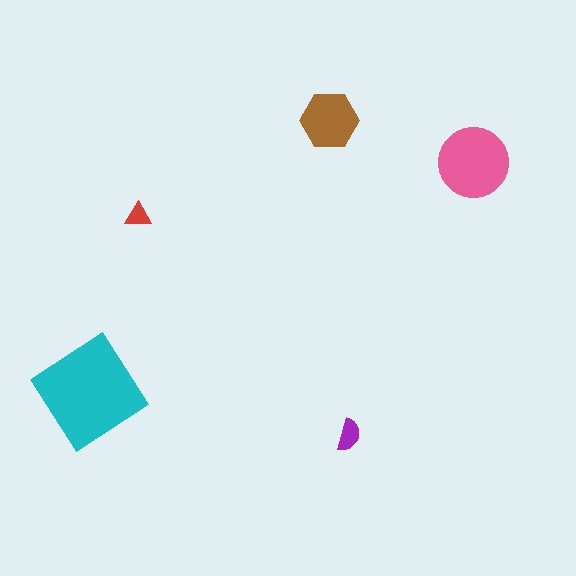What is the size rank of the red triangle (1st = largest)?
5th.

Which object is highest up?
The brown hexagon is topmost.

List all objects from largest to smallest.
The cyan diamond, the pink circle, the brown hexagon, the purple semicircle, the red triangle.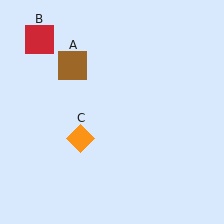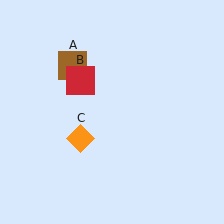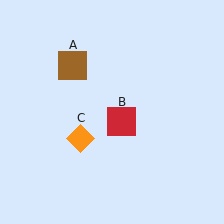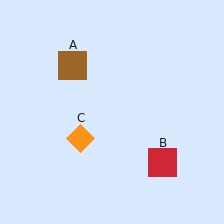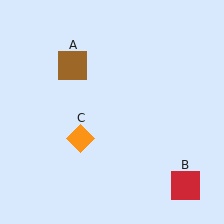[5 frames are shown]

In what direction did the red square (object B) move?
The red square (object B) moved down and to the right.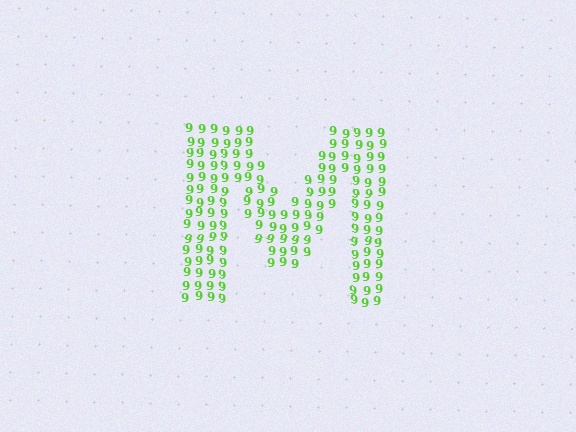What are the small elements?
The small elements are digit 9's.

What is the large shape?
The large shape is the letter M.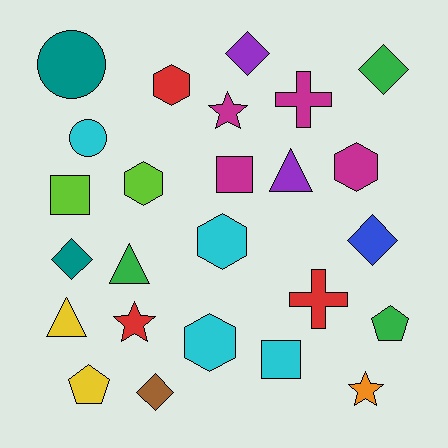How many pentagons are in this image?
There are 2 pentagons.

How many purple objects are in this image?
There are 2 purple objects.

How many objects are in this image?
There are 25 objects.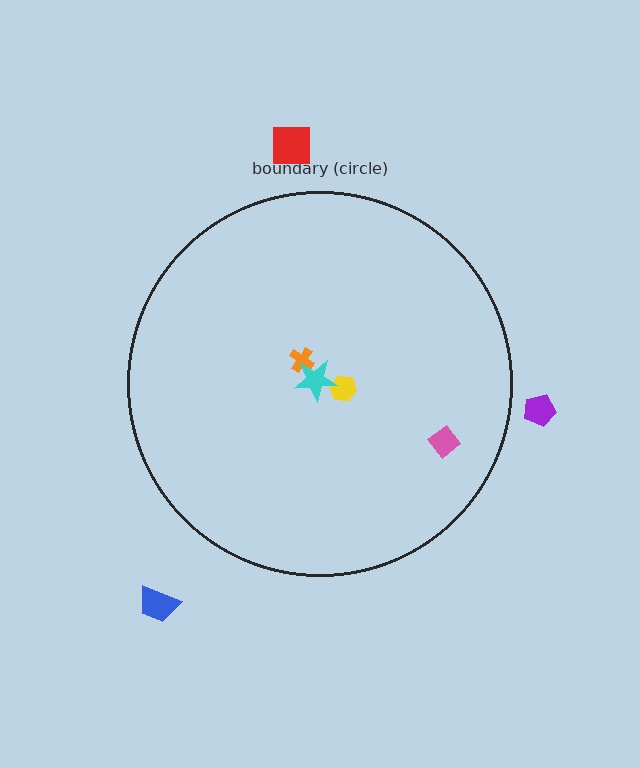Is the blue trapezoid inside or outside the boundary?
Outside.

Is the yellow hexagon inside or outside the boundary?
Inside.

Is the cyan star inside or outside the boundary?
Inside.